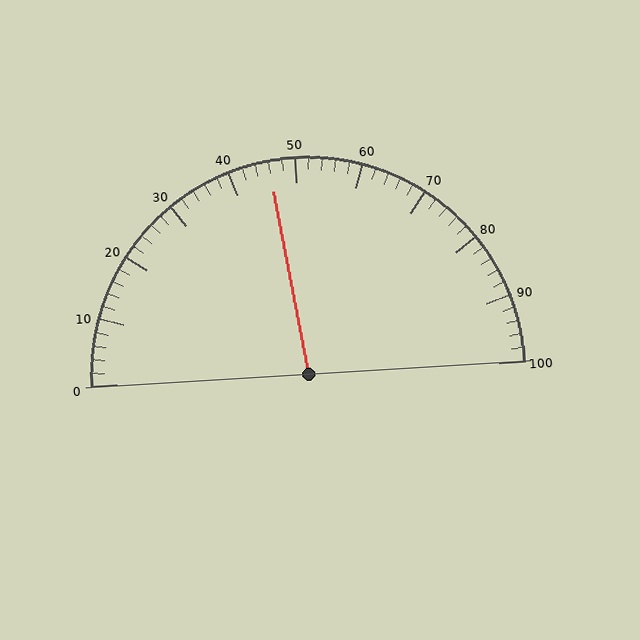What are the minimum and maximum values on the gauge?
The gauge ranges from 0 to 100.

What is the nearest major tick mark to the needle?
The nearest major tick mark is 50.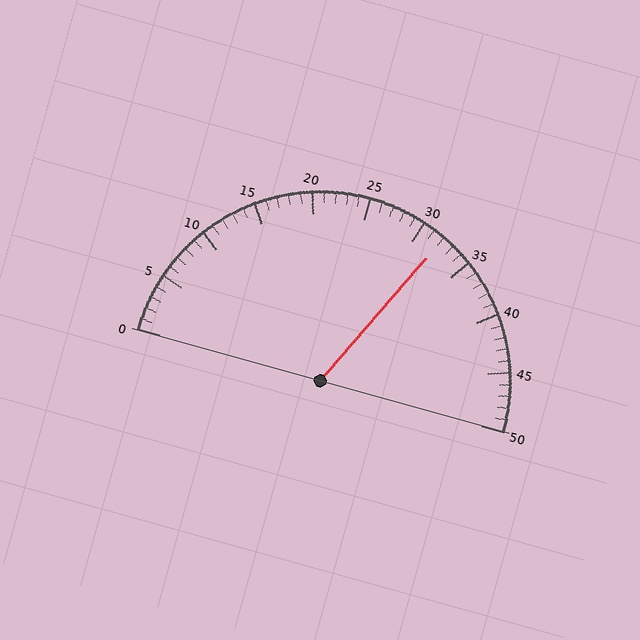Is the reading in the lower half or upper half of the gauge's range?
The reading is in the upper half of the range (0 to 50).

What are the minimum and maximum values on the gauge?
The gauge ranges from 0 to 50.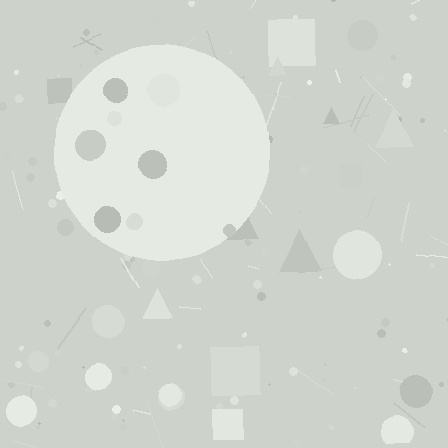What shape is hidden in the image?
A circle is hidden in the image.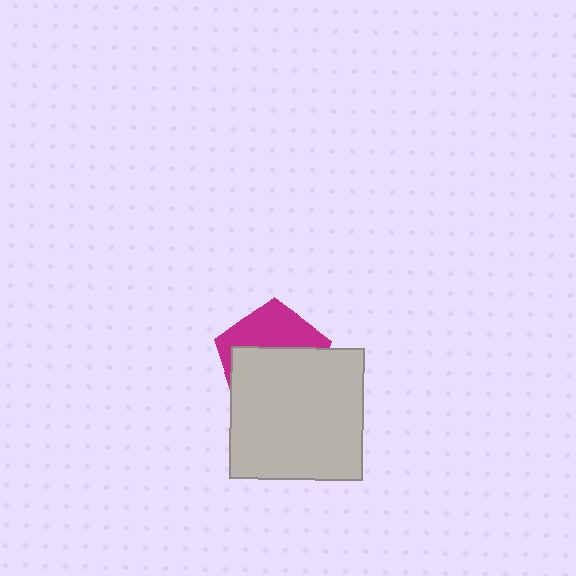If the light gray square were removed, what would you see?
You would see the complete magenta pentagon.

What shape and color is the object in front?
The object in front is a light gray square.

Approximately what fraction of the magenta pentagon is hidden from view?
Roughly 60% of the magenta pentagon is hidden behind the light gray square.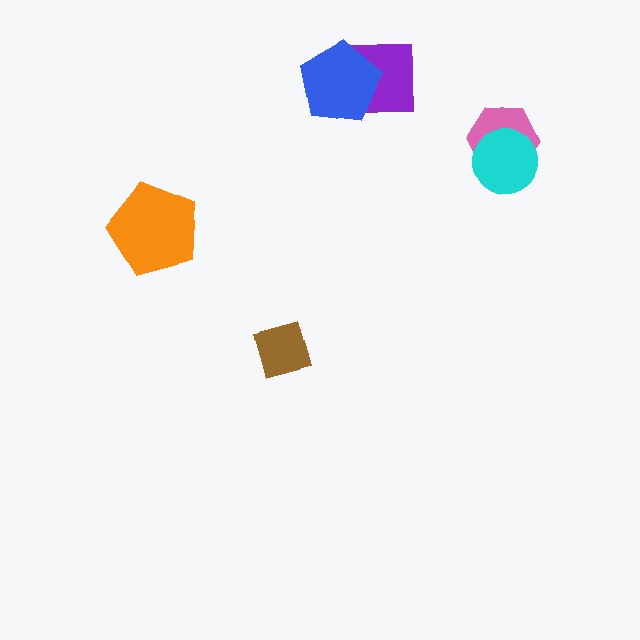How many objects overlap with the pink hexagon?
1 object overlaps with the pink hexagon.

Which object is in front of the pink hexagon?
The cyan circle is in front of the pink hexagon.